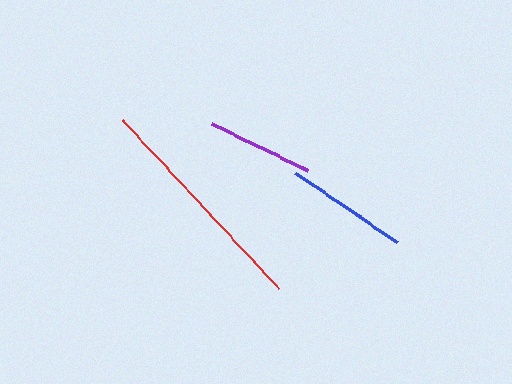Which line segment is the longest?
The red line is the longest at approximately 230 pixels.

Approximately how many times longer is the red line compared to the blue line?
The red line is approximately 1.9 times the length of the blue line.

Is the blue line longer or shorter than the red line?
The red line is longer than the blue line.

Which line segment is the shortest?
The purple line is the shortest at approximately 107 pixels.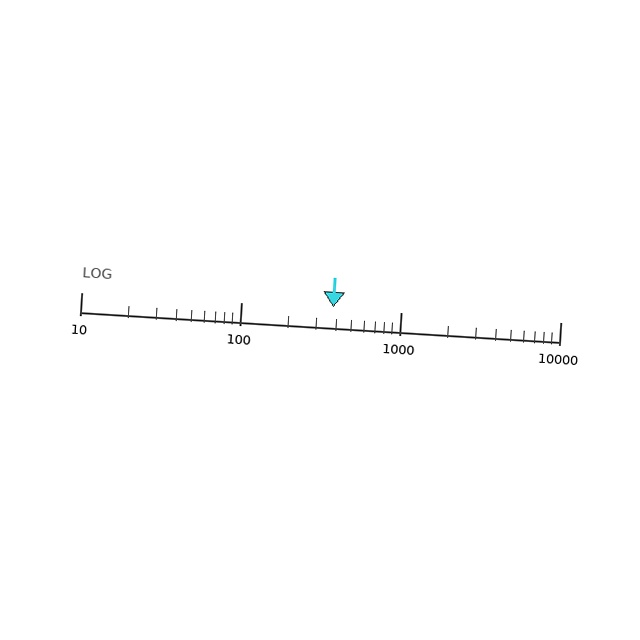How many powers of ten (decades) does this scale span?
The scale spans 3 decades, from 10 to 10000.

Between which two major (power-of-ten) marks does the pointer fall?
The pointer is between 100 and 1000.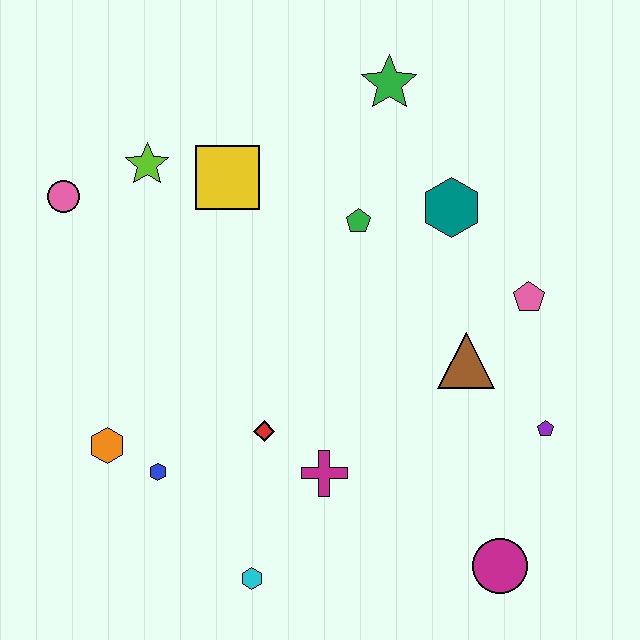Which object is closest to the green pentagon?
The teal hexagon is closest to the green pentagon.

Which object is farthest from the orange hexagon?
The green star is farthest from the orange hexagon.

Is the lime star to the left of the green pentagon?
Yes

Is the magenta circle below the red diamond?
Yes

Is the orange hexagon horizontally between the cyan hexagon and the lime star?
No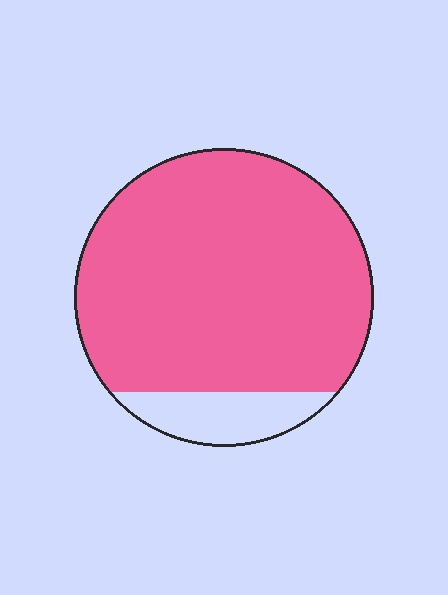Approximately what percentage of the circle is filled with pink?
Approximately 85%.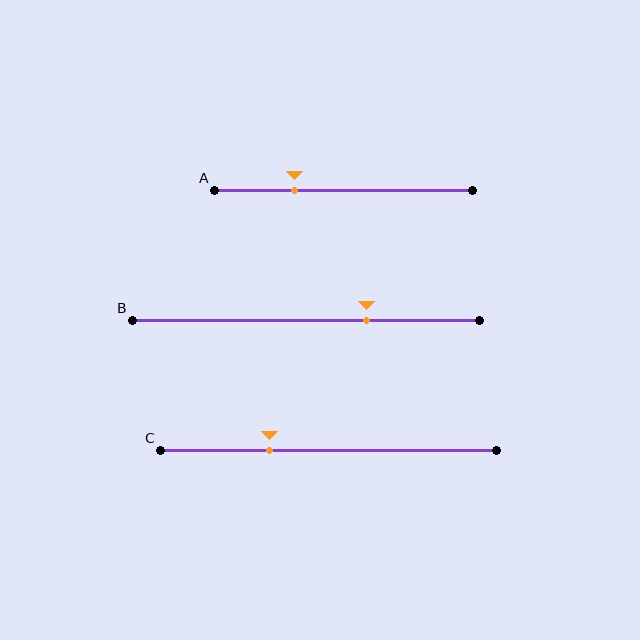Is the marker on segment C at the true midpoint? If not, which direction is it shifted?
No, the marker on segment C is shifted to the left by about 18% of the segment length.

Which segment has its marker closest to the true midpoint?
Segment B has its marker closest to the true midpoint.